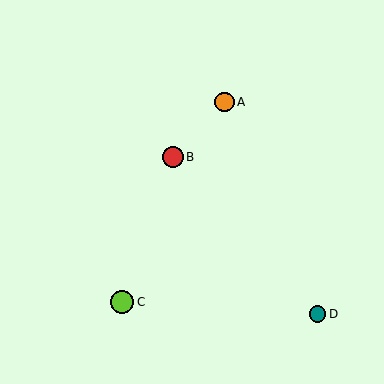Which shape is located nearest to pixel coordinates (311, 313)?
The teal circle (labeled D) at (317, 314) is nearest to that location.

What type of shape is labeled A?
Shape A is an orange circle.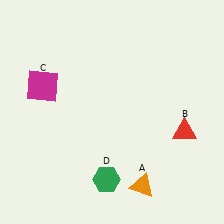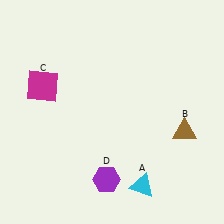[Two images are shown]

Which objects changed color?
A changed from orange to cyan. B changed from red to brown. D changed from green to purple.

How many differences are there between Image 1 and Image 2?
There are 3 differences between the two images.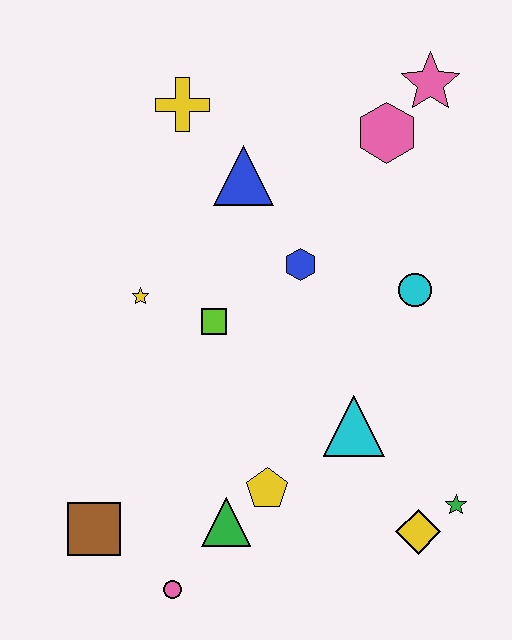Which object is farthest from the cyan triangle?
The yellow cross is farthest from the cyan triangle.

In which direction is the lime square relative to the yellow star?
The lime square is to the right of the yellow star.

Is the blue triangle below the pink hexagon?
Yes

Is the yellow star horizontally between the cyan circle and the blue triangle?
No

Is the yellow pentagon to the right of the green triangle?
Yes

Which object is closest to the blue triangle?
The yellow cross is closest to the blue triangle.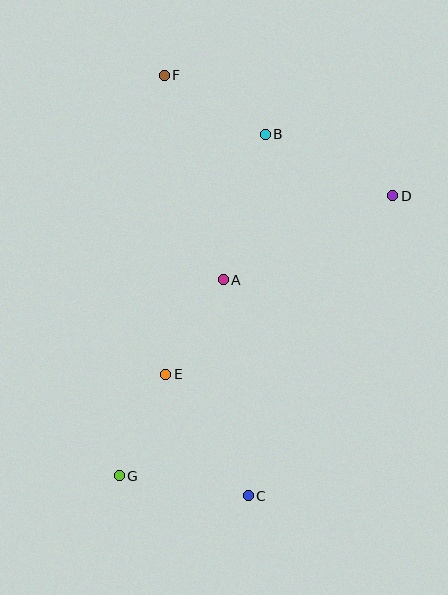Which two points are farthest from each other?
Points C and F are farthest from each other.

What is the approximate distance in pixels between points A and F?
The distance between A and F is approximately 213 pixels.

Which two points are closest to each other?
Points A and E are closest to each other.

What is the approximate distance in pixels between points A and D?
The distance between A and D is approximately 189 pixels.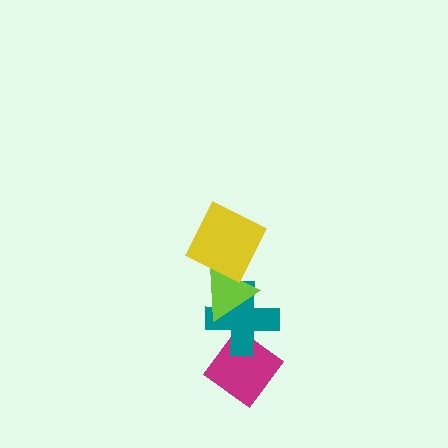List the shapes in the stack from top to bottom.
From top to bottom: the yellow square, the lime triangle, the teal cross, the magenta diamond.